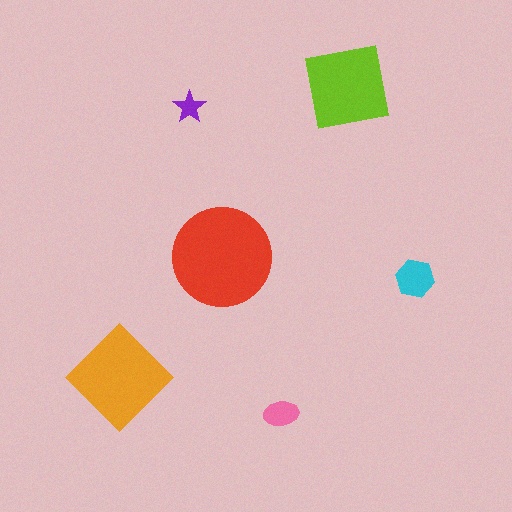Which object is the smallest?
The purple star.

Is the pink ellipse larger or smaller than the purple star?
Larger.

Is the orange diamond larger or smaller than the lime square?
Larger.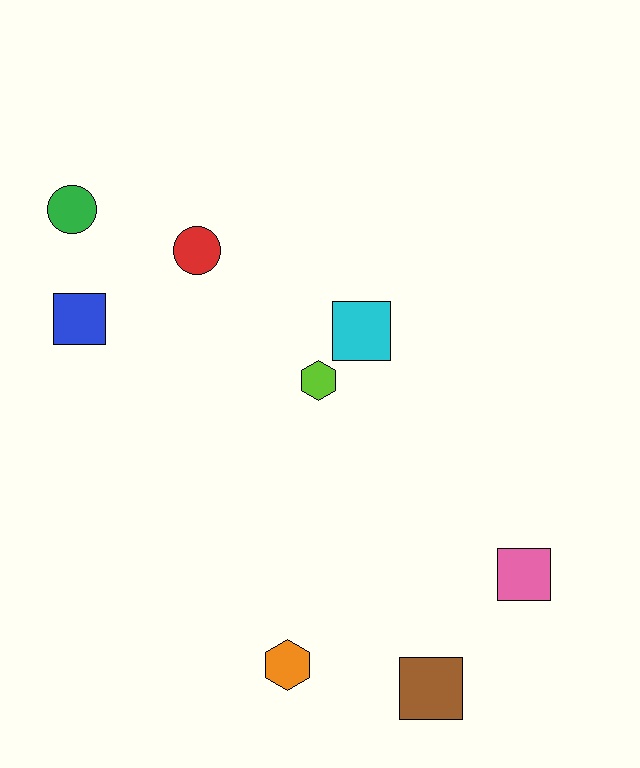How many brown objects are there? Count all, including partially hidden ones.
There is 1 brown object.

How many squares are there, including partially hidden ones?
There are 4 squares.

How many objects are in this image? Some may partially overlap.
There are 8 objects.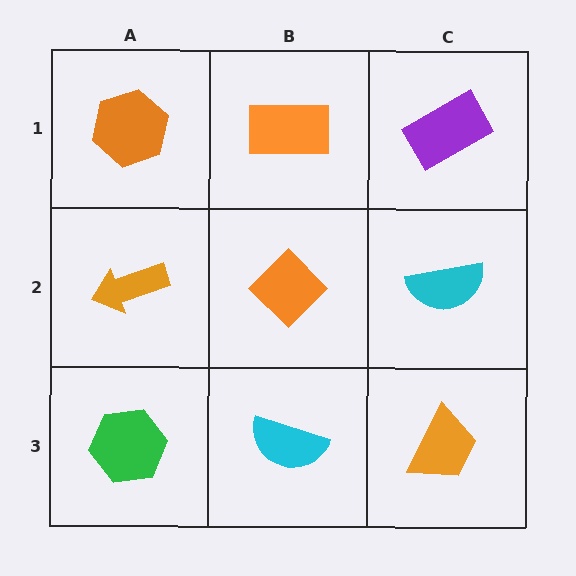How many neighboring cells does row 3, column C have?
2.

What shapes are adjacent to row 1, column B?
An orange diamond (row 2, column B), an orange hexagon (row 1, column A), a purple rectangle (row 1, column C).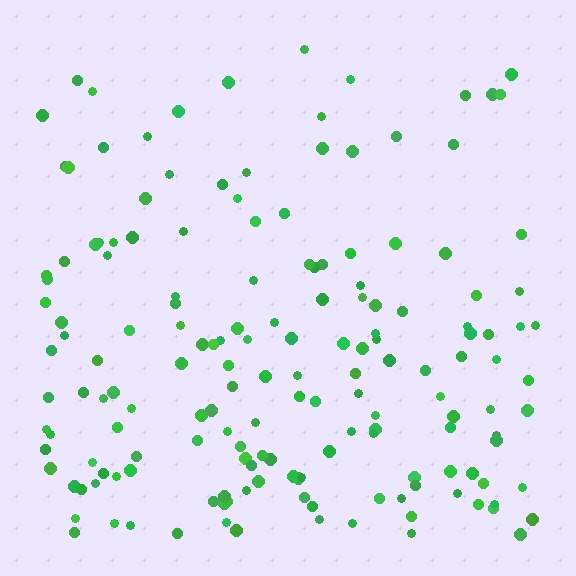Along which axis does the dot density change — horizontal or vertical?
Vertical.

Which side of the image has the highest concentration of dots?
The bottom.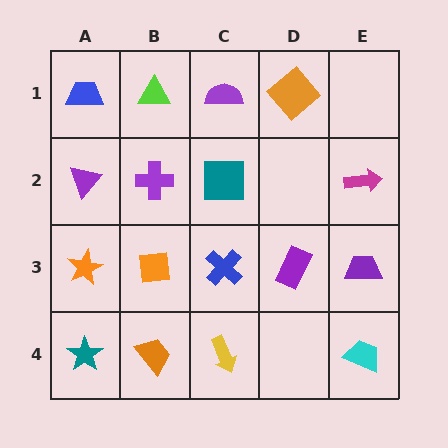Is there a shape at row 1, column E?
No, that cell is empty.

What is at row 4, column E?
A cyan trapezoid.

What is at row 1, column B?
A lime triangle.